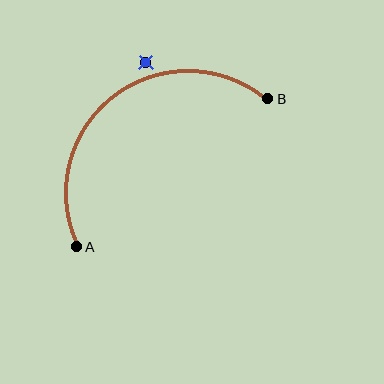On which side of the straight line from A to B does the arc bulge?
The arc bulges above and to the left of the straight line connecting A and B.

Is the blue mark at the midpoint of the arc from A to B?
No — the blue mark does not lie on the arc at all. It sits slightly outside the curve.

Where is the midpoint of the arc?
The arc midpoint is the point on the curve farthest from the straight line joining A and B. It sits above and to the left of that line.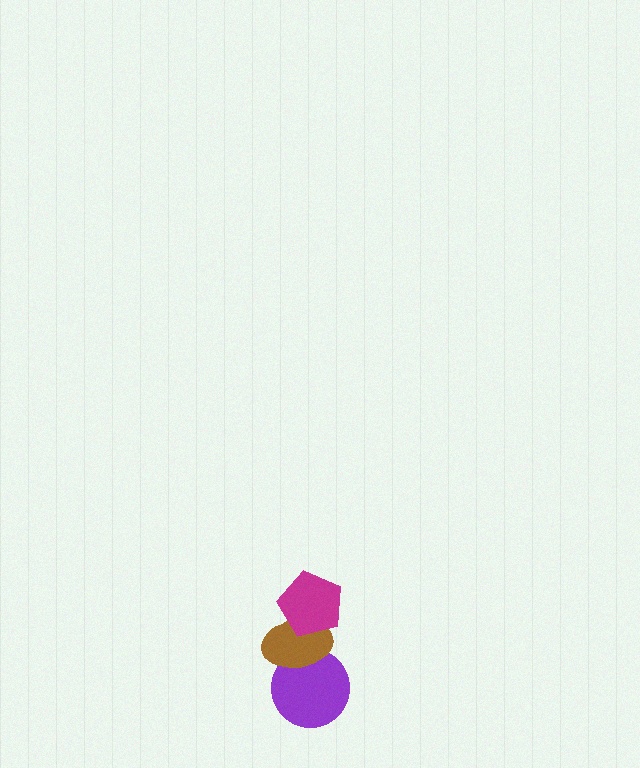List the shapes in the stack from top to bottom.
From top to bottom: the magenta pentagon, the brown ellipse, the purple circle.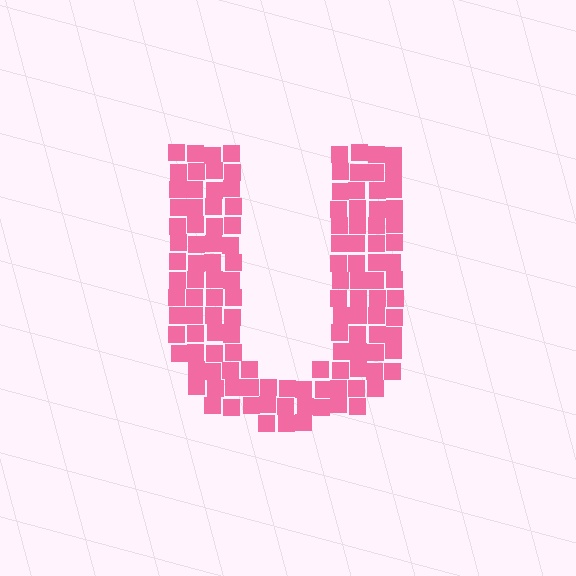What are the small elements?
The small elements are squares.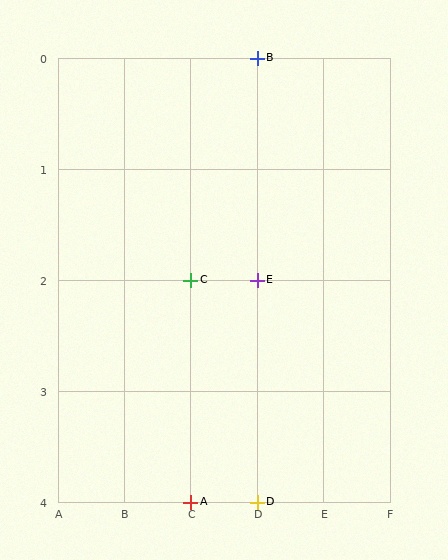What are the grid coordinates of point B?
Point B is at grid coordinates (D, 0).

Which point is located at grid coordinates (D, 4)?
Point D is at (D, 4).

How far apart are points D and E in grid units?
Points D and E are 2 rows apart.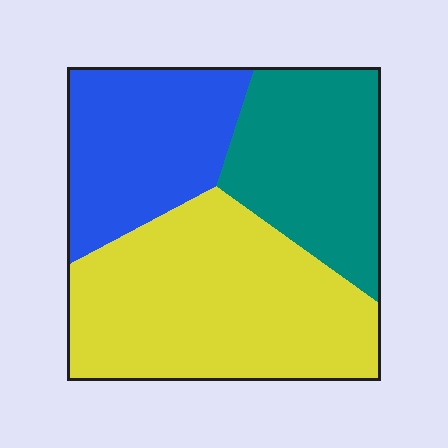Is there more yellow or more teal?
Yellow.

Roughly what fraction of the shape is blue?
Blue takes up between a sixth and a third of the shape.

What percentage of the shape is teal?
Teal covers roughly 25% of the shape.